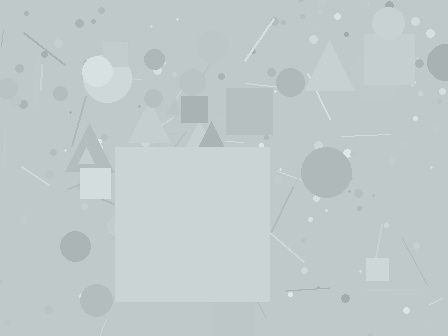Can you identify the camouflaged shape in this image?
The camouflaged shape is a square.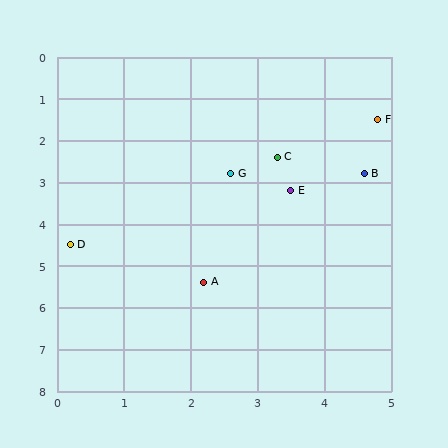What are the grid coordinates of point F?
Point F is at approximately (4.8, 1.5).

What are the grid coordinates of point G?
Point G is at approximately (2.6, 2.8).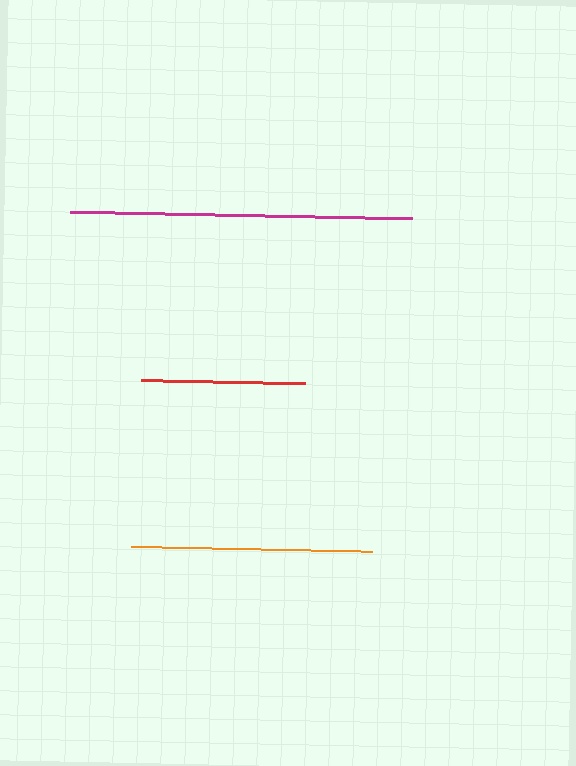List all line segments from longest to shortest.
From longest to shortest: magenta, orange, red.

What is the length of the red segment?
The red segment is approximately 165 pixels long.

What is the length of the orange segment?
The orange segment is approximately 241 pixels long.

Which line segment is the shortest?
The red line is the shortest at approximately 165 pixels.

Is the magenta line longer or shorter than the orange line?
The magenta line is longer than the orange line.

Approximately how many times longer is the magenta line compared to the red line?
The magenta line is approximately 2.1 times the length of the red line.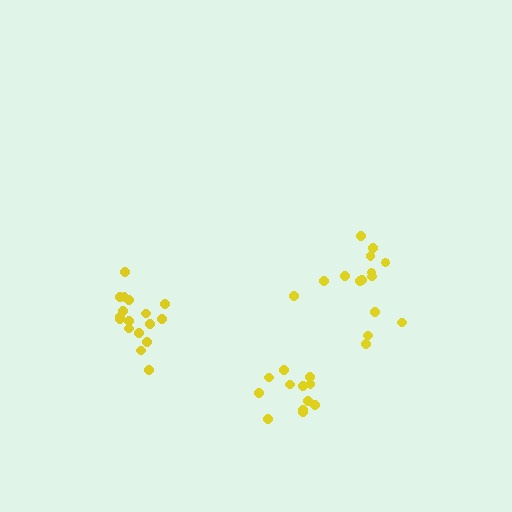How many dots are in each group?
Group 1: 15 dots, Group 2: 17 dots, Group 3: 12 dots (44 total).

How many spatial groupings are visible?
There are 3 spatial groupings.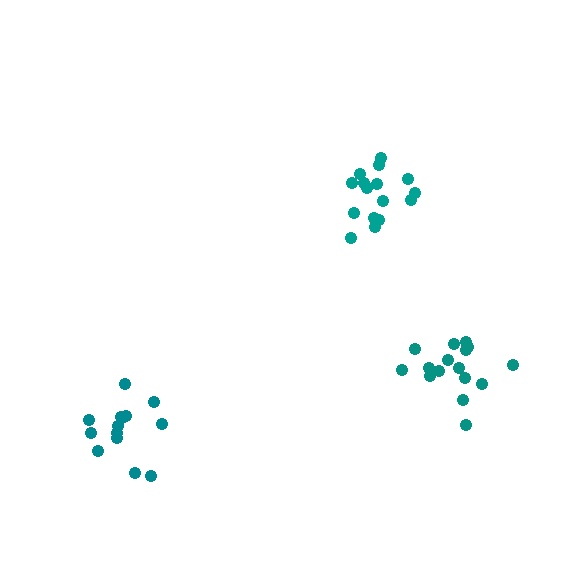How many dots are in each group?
Group 1: 16 dots, Group 2: 14 dots, Group 3: 16 dots (46 total).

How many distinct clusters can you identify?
There are 3 distinct clusters.